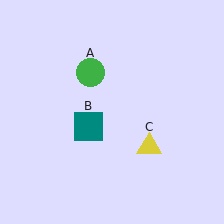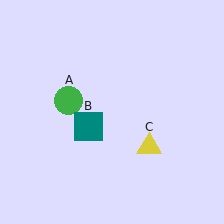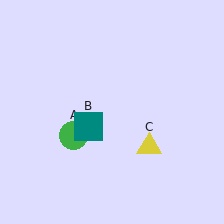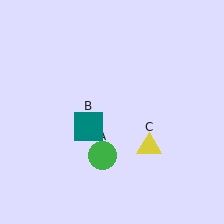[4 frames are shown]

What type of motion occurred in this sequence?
The green circle (object A) rotated counterclockwise around the center of the scene.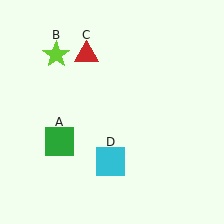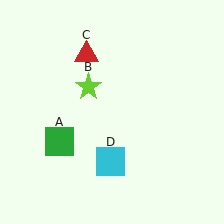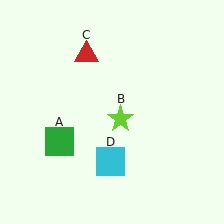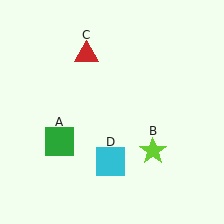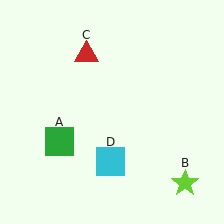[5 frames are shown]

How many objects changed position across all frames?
1 object changed position: lime star (object B).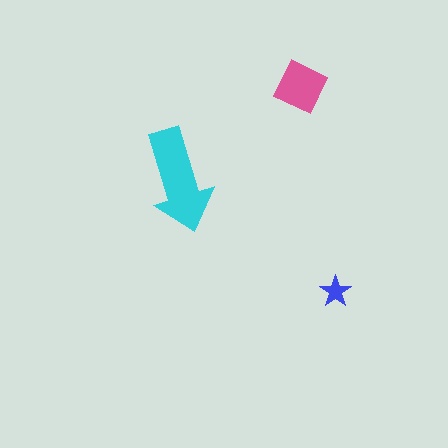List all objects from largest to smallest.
The cyan arrow, the pink square, the blue star.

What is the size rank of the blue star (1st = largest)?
3rd.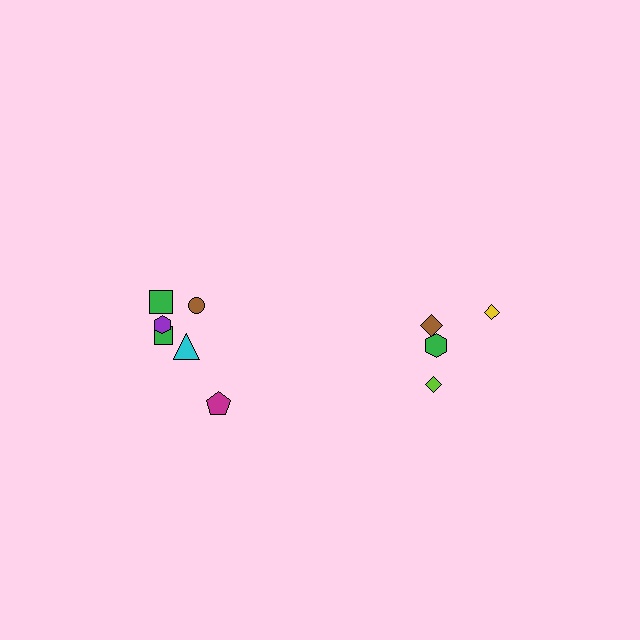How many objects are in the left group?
There are 6 objects.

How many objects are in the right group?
There are 4 objects.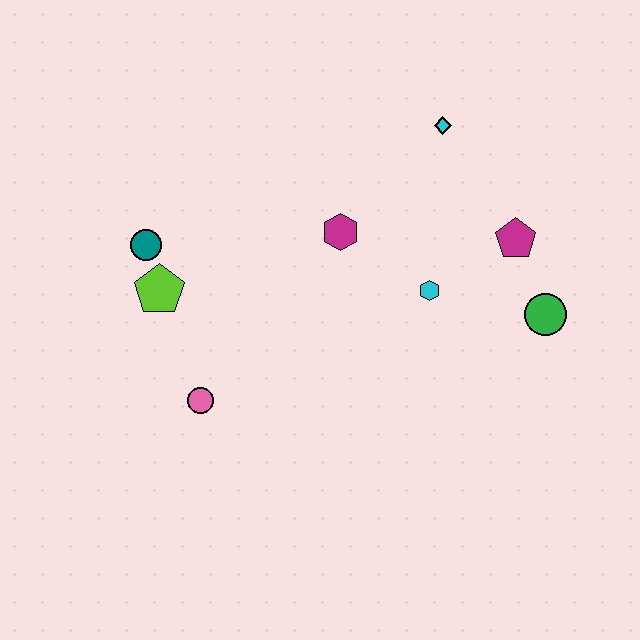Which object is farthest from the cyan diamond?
The pink circle is farthest from the cyan diamond.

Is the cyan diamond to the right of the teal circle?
Yes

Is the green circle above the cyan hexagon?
No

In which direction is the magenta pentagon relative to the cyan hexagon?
The magenta pentagon is to the right of the cyan hexagon.